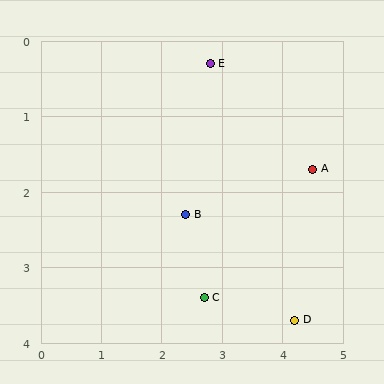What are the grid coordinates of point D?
Point D is at approximately (4.2, 3.7).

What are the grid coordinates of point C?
Point C is at approximately (2.7, 3.4).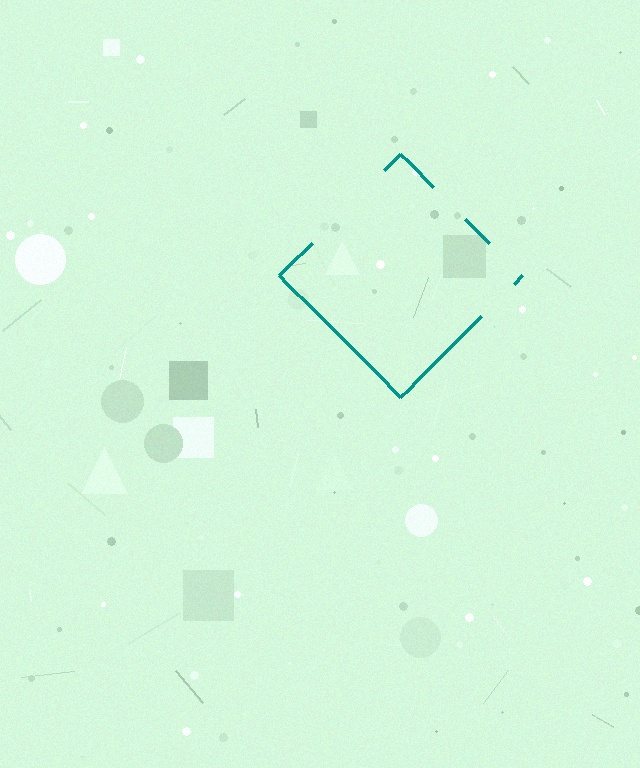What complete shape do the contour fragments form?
The contour fragments form a diamond.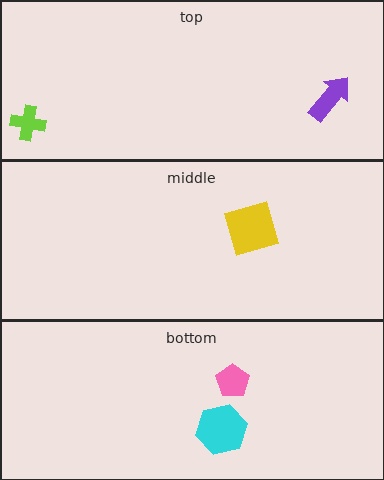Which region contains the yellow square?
The middle region.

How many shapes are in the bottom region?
2.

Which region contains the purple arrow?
The top region.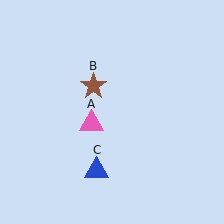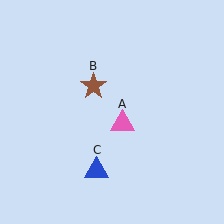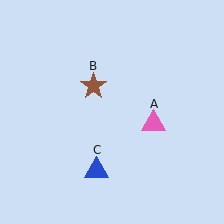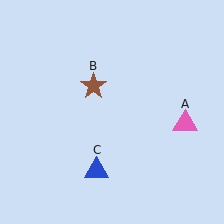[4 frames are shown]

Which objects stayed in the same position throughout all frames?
Brown star (object B) and blue triangle (object C) remained stationary.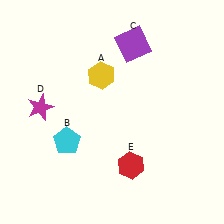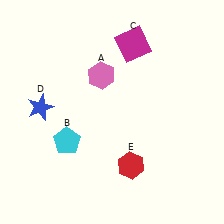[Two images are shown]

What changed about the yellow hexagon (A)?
In Image 1, A is yellow. In Image 2, it changed to pink.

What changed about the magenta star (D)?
In Image 1, D is magenta. In Image 2, it changed to blue.